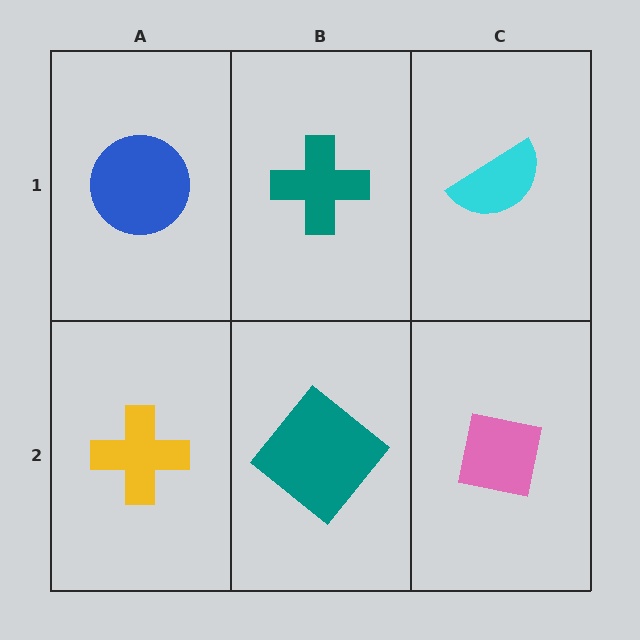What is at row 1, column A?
A blue circle.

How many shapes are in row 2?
3 shapes.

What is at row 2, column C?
A pink square.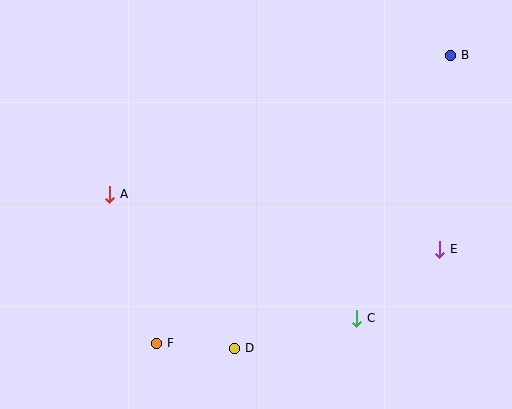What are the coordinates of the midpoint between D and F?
The midpoint between D and F is at (196, 346).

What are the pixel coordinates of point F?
Point F is at (157, 343).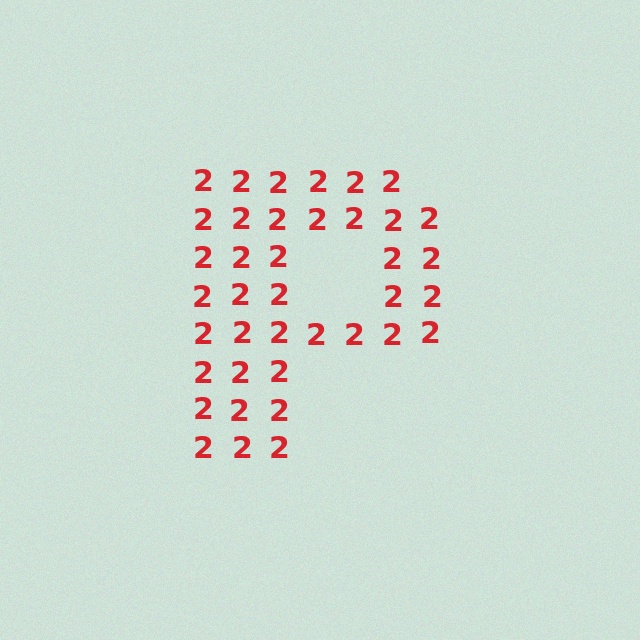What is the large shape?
The large shape is the letter P.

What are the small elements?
The small elements are digit 2's.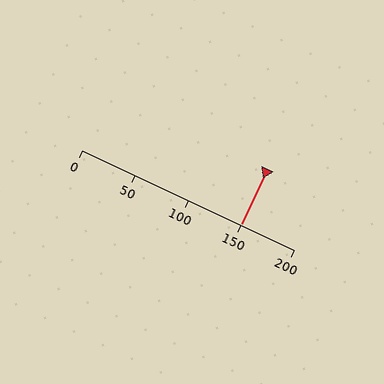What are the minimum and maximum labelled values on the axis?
The axis runs from 0 to 200.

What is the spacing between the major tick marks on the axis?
The major ticks are spaced 50 apart.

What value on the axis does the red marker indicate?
The marker indicates approximately 150.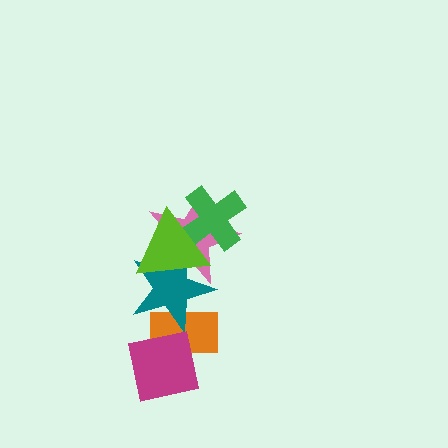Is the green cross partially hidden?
Yes, it is partially covered by another shape.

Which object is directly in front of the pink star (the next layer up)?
The green cross is directly in front of the pink star.